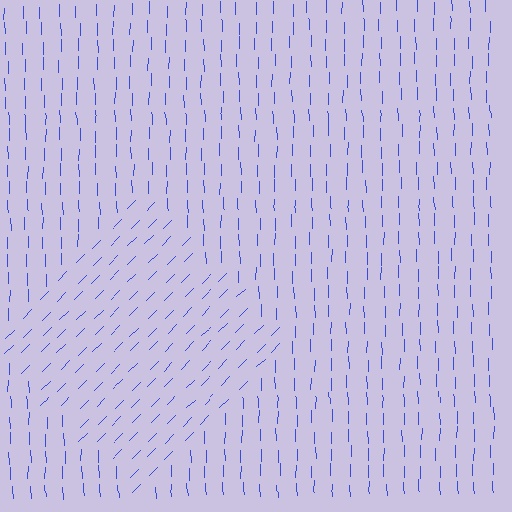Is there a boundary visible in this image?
Yes, there is a texture boundary formed by a change in line orientation.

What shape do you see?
I see a diamond.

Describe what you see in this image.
The image is filled with small blue line segments. A diamond region in the image has lines oriented differently from the surrounding lines, creating a visible texture boundary.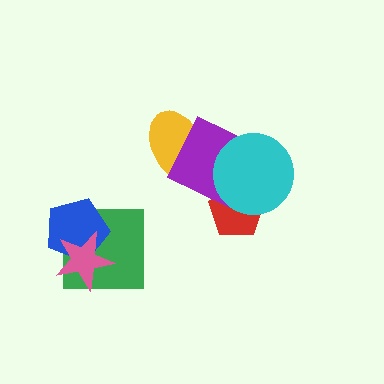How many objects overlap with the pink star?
2 objects overlap with the pink star.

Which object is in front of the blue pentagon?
The pink star is in front of the blue pentagon.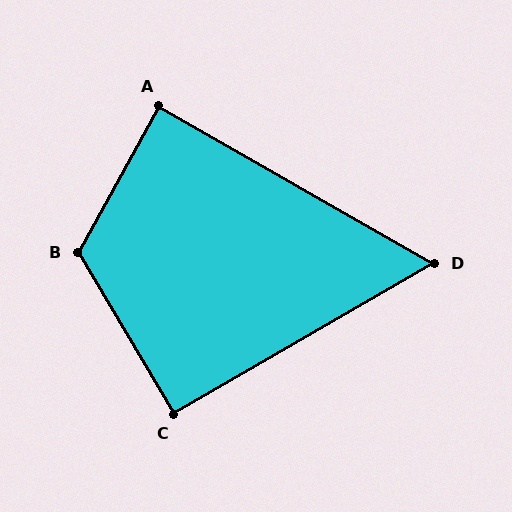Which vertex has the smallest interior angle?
D, at approximately 60 degrees.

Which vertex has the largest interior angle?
B, at approximately 120 degrees.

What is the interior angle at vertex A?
Approximately 89 degrees (approximately right).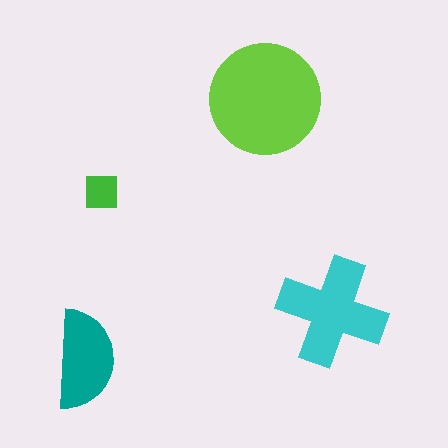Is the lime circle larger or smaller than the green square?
Larger.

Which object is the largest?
The lime circle.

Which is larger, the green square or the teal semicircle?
The teal semicircle.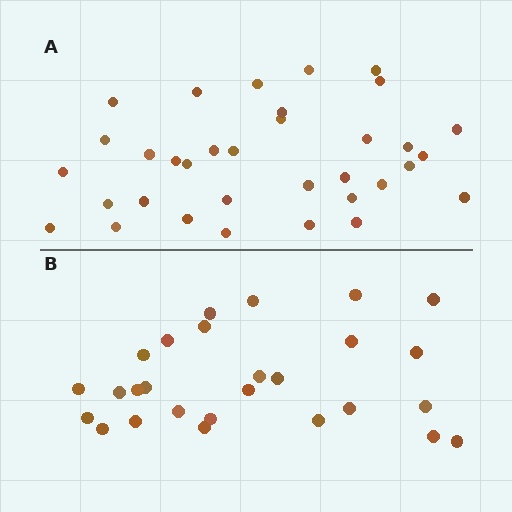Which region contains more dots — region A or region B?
Region A (the top region) has more dots.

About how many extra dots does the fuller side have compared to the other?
Region A has roughly 8 or so more dots than region B.